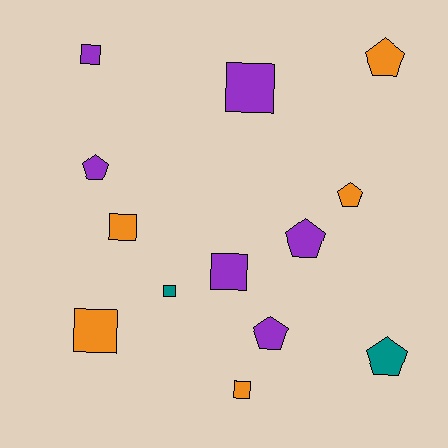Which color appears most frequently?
Purple, with 6 objects.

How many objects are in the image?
There are 13 objects.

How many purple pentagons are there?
There are 3 purple pentagons.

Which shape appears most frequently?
Square, with 7 objects.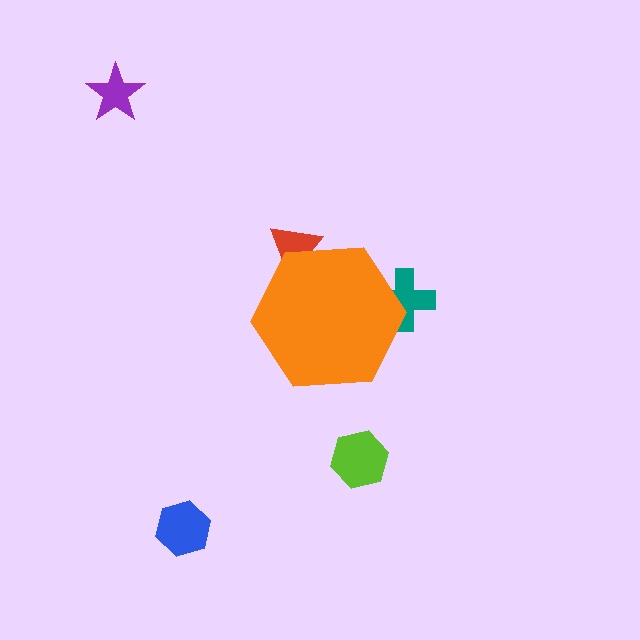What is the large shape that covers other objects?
An orange hexagon.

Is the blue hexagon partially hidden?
No, the blue hexagon is fully visible.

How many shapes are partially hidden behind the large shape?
2 shapes are partially hidden.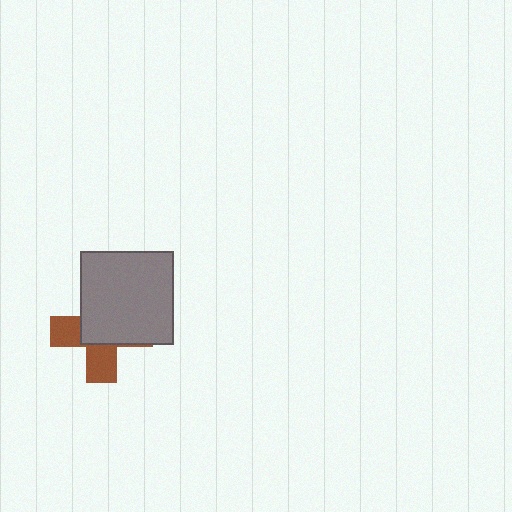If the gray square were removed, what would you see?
You would see the complete brown cross.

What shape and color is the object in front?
The object in front is a gray square.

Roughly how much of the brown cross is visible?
A small part of it is visible (roughly 40%).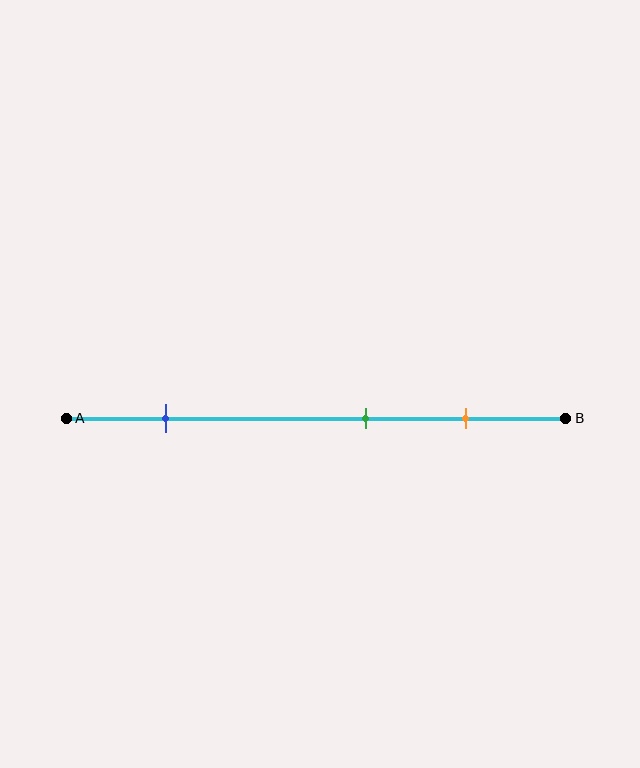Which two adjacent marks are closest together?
The green and orange marks are the closest adjacent pair.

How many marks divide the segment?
There are 3 marks dividing the segment.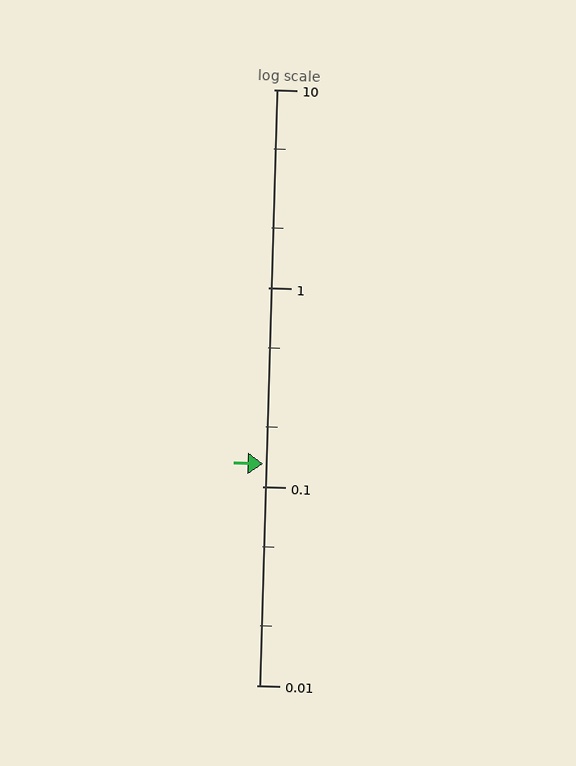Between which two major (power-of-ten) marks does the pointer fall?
The pointer is between 0.1 and 1.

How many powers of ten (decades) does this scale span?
The scale spans 3 decades, from 0.01 to 10.